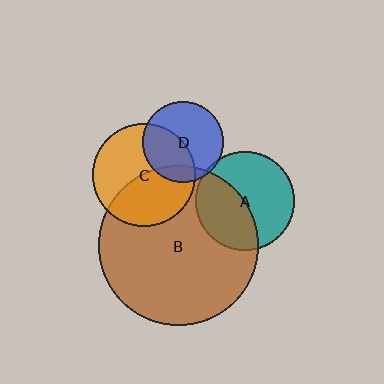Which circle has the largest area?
Circle B (brown).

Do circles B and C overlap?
Yes.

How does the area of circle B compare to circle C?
Approximately 2.4 times.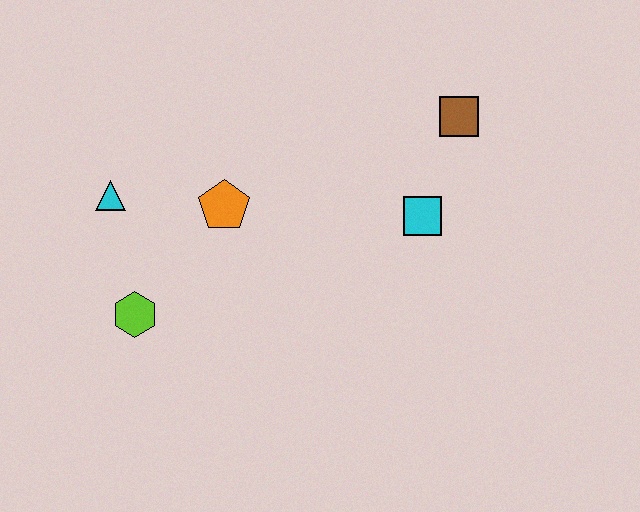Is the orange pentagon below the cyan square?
No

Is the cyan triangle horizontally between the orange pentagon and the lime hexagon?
No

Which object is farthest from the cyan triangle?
The brown square is farthest from the cyan triangle.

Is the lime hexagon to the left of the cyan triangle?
No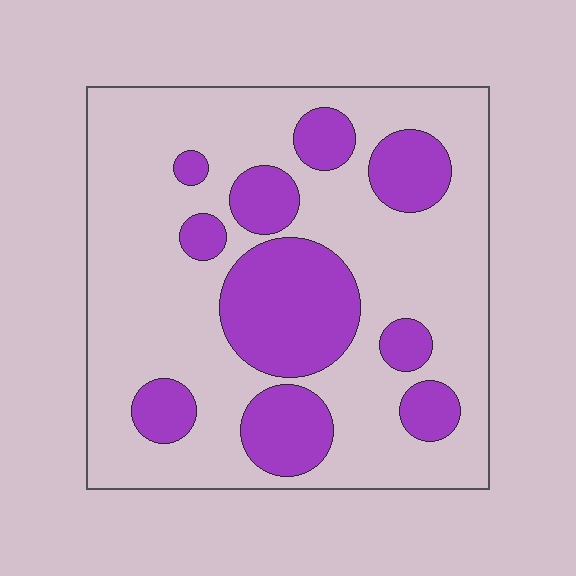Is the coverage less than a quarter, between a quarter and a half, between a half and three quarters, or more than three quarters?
Between a quarter and a half.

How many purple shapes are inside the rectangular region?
10.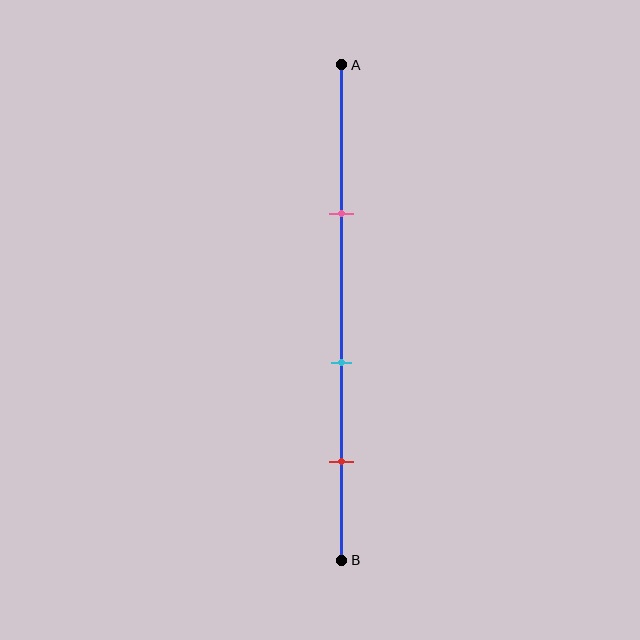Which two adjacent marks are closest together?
The cyan and red marks are the closest adjacent pair.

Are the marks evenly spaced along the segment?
Yes, the marks are approximately evenly spaced.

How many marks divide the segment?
There are 3 marks dividing the segment.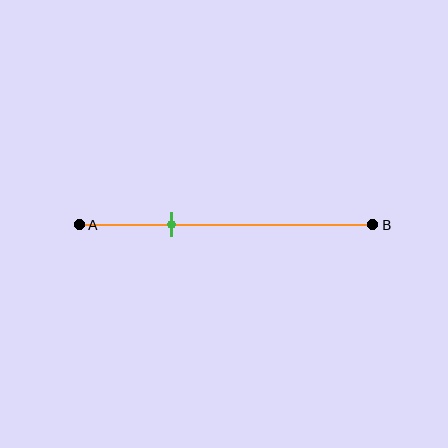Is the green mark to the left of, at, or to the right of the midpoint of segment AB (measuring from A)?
The green mark is to the left of the midpoint of segment AB.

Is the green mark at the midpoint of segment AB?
No, the mark is at about 30% from A, not at the 50% midpoint.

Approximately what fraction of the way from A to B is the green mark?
The green mark is approximately 30% of the way from A to B.